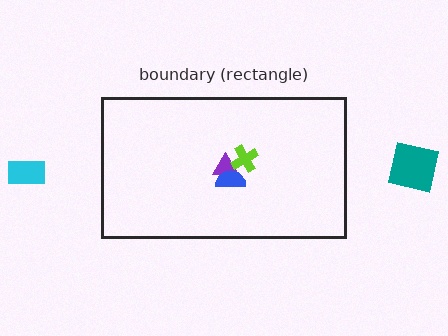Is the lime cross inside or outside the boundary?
Inside.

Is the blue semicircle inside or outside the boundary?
Inside.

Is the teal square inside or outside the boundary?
Outside.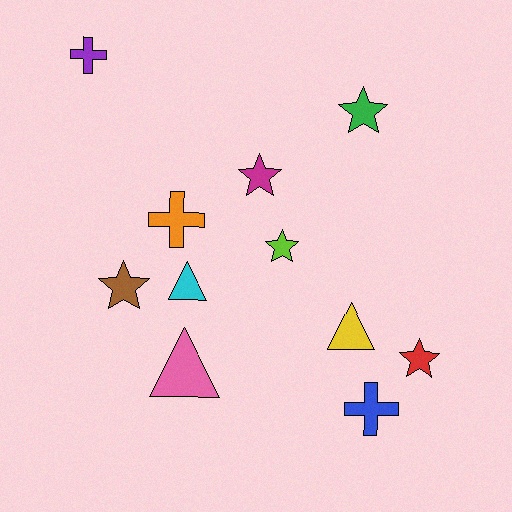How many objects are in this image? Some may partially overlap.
There are 11 objects.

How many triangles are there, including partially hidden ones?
There are 3 triangles.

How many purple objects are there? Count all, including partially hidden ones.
There is 1 purple object.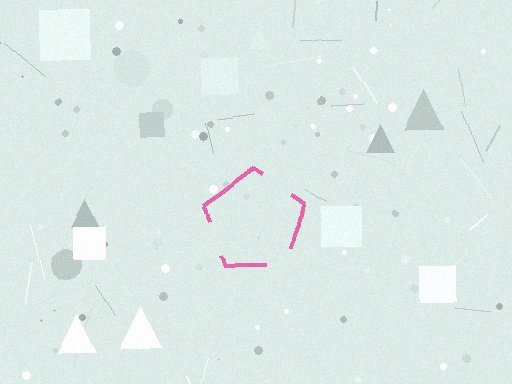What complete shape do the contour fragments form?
The contour fragments form a pentagon.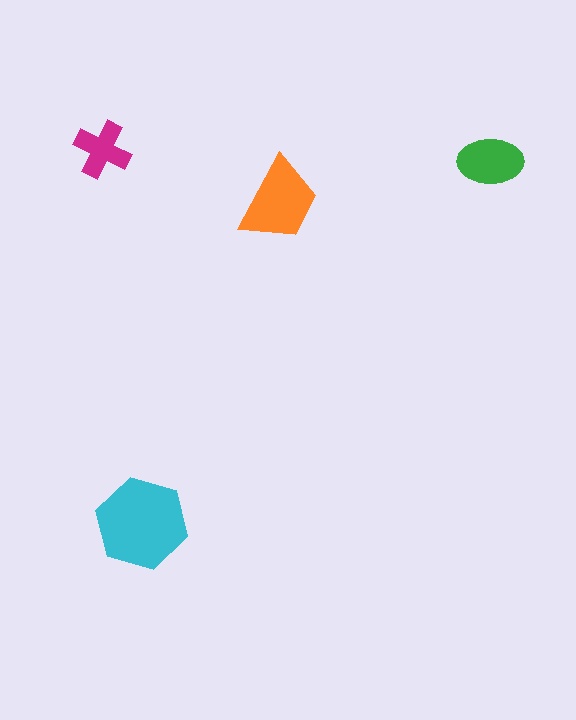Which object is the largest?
The cyan hexagon.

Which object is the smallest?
The magenta cross.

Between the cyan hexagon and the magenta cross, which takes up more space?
The cyan hexagon.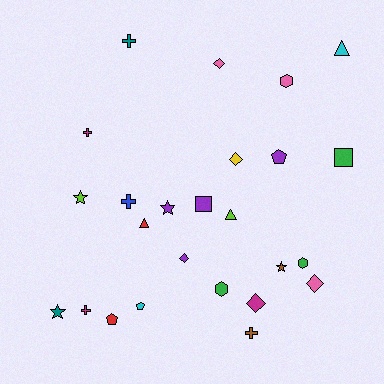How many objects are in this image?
There are 25 objects.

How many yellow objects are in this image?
There is 1 yellow object.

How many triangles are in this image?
There are 3 triangles.